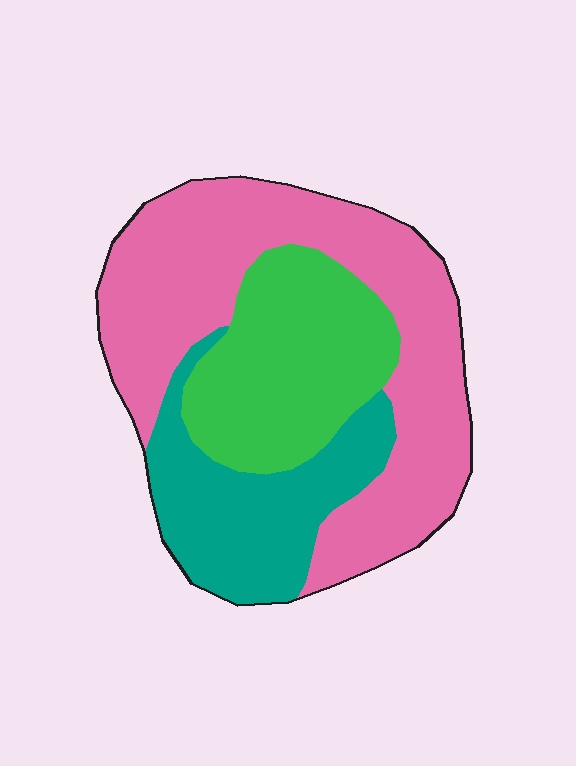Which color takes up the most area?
Pink, at roughly 50%.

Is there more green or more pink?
Pink.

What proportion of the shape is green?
Green covers about 25% of the shape.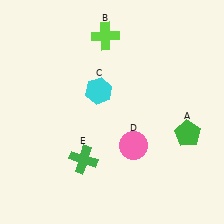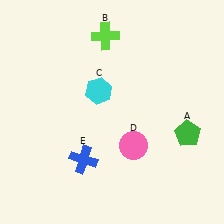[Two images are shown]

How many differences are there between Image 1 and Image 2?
There is 1 difference between the two images.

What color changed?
The cross (E) changed from green in Image 1 to blue in Image 2.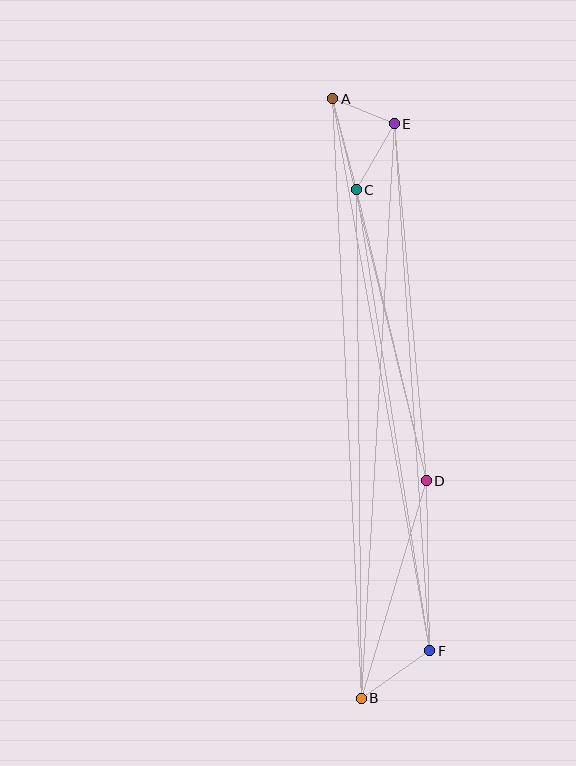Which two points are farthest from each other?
Points A and B are farthest from each other.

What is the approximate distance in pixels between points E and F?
The distance between E and F is approximately 528 pixels.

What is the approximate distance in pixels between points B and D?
The distance between B and D is approximately 227 pixels.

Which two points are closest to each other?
Points A and E are closest to each other.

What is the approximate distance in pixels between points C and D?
The distance between C and D is approximately 299 pixels.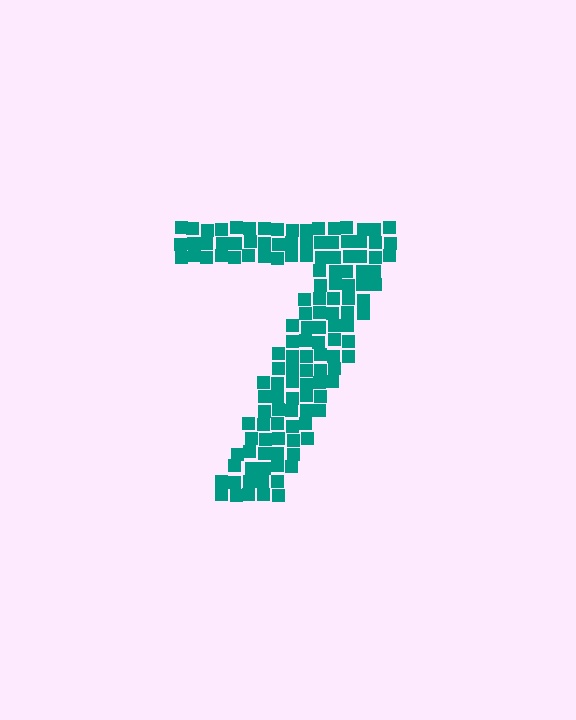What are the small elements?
The small elements are squares.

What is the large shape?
The large shape is the digit 7.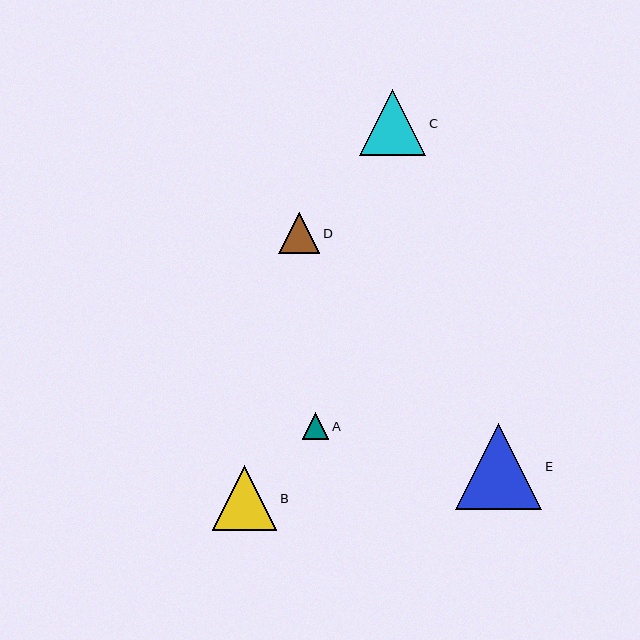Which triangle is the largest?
Triangle E is the largest with a size of approximately 86 pixels.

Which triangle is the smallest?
Triangle A is the smallest with a size of approximately 27 pixels.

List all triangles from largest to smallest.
From largest to smallest: E, C, B, D, A.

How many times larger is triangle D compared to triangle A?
Triangle D is approximately 1.5 times the size of triangle A.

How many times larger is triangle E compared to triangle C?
Triangle E is approximately 1.3 times the size of triangle C.